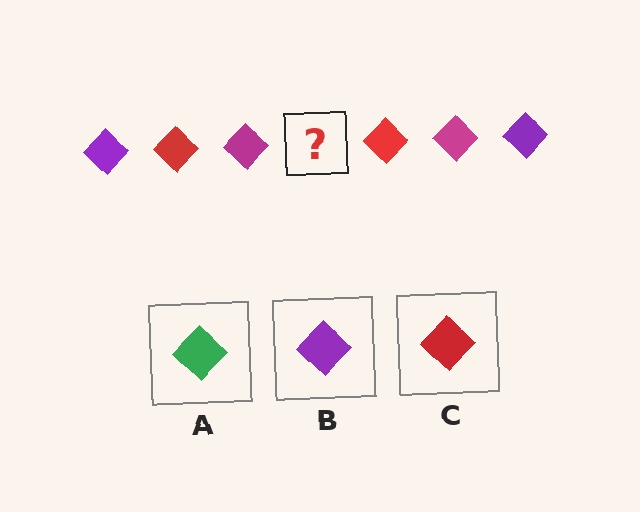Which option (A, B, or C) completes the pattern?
B.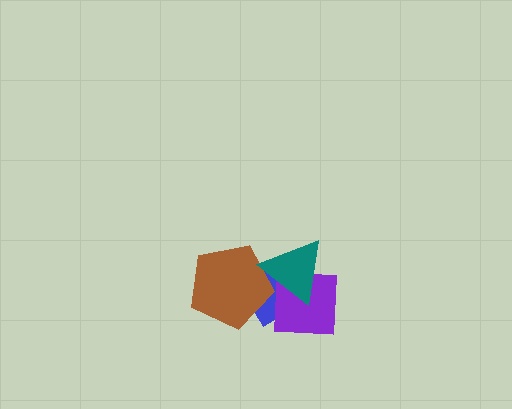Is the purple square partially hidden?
Yes, it is partially covered by another shape.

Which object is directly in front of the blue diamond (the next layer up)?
The purple square is directly in front of the blue diamond.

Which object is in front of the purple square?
The teal triangle is in front of the purple square.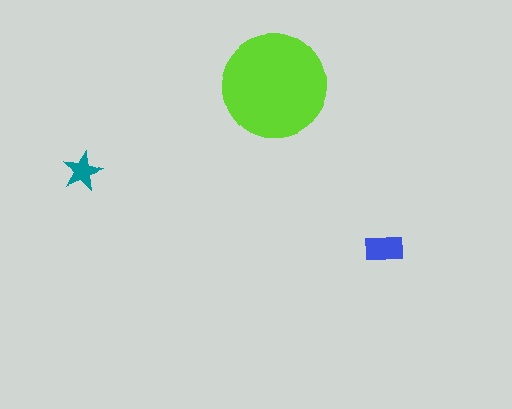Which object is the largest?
The lime circle.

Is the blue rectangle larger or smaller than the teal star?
Larger.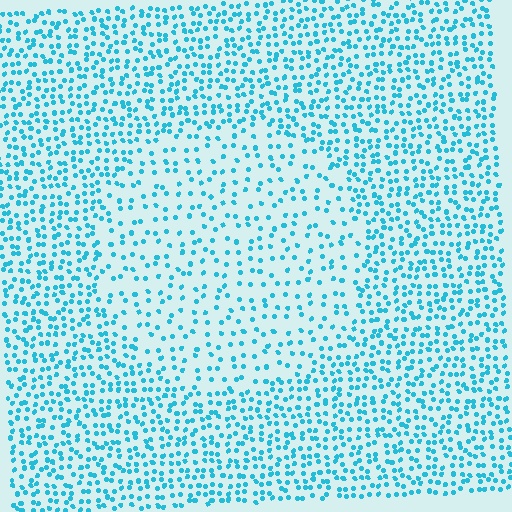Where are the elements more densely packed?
The elements are more densely packed outside the circle boundary.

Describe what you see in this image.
The image contains small cyan elements arranged at two different densities. A circle-shaped region is visible where the elements are less densely packed than the surrounding area.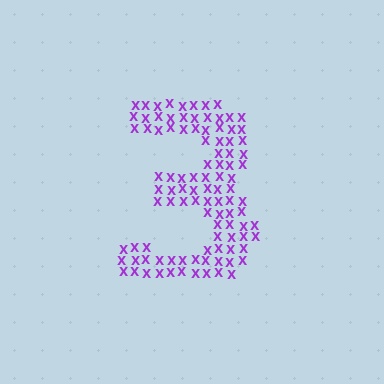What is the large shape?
The large shape is the digit 3.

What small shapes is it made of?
It is made of small letter X's.